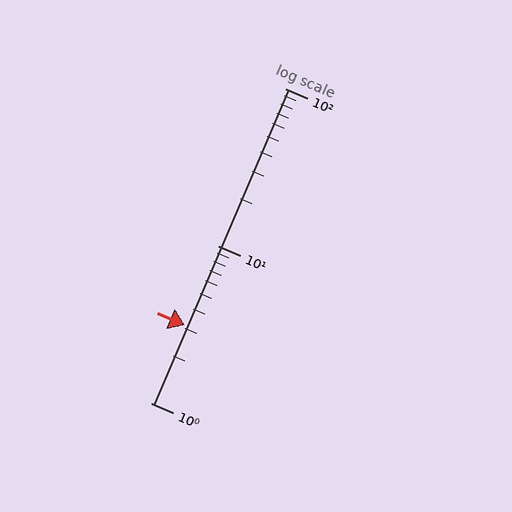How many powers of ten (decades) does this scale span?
The scale spans 2 decades, from 1 to 100.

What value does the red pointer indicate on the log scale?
The pointer indicates approximately 3.1.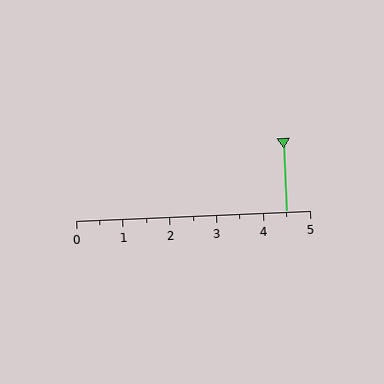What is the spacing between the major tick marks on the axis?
The major ticks are spaced 1 apart.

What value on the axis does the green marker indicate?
The marker indicates approximately 4.5.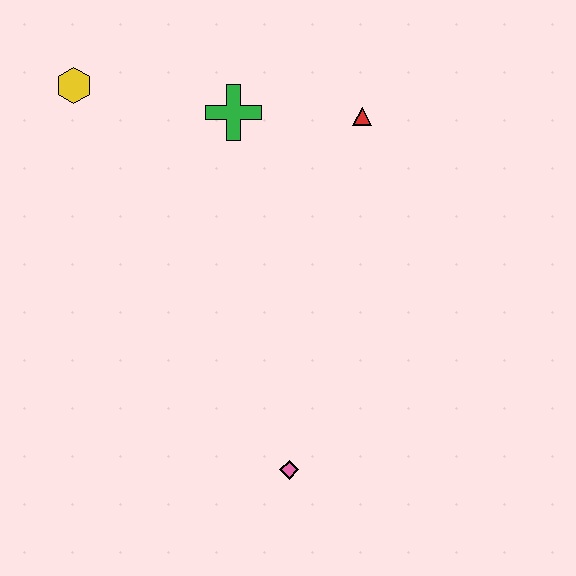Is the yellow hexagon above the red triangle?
Yes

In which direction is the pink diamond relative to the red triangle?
The pink diamond is below the red triangle.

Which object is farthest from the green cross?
The pink diamond is farthest from the green cross.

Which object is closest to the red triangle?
The green cross is closest to the red triangle.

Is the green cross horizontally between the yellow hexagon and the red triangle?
Yes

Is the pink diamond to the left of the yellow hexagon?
No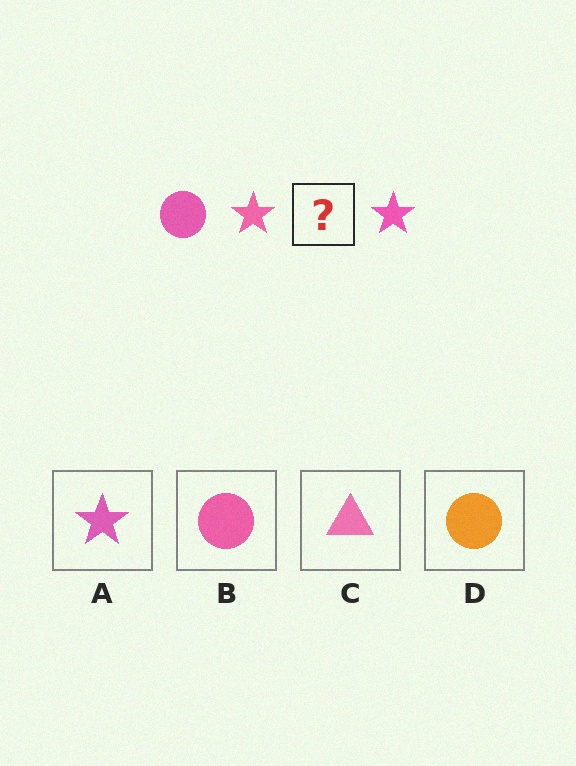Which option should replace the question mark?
Option B.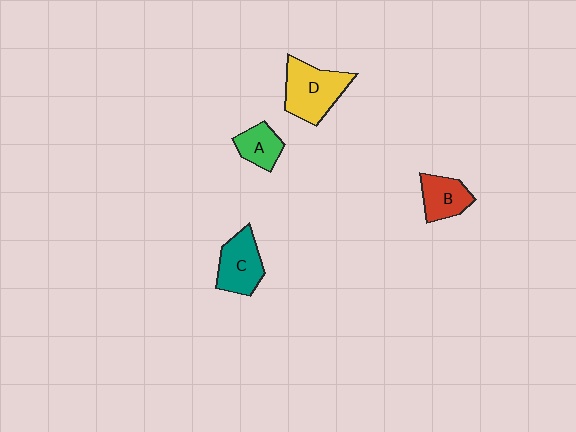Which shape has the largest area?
Shape D (yellow).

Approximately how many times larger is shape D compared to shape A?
Approximately 1.8 times.